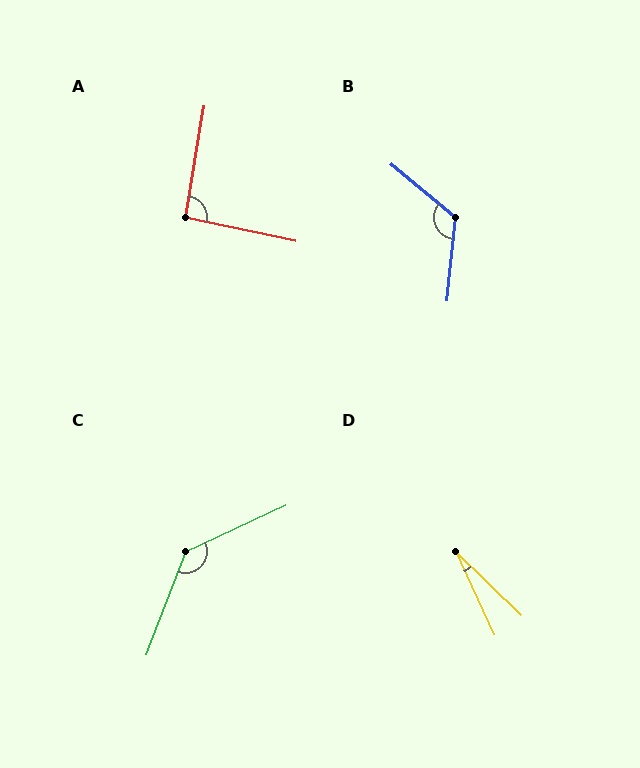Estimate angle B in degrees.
Approximately 124 degrees.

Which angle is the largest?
C, at approximately 136 degrees.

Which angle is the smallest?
D, at approximately 21 degrees.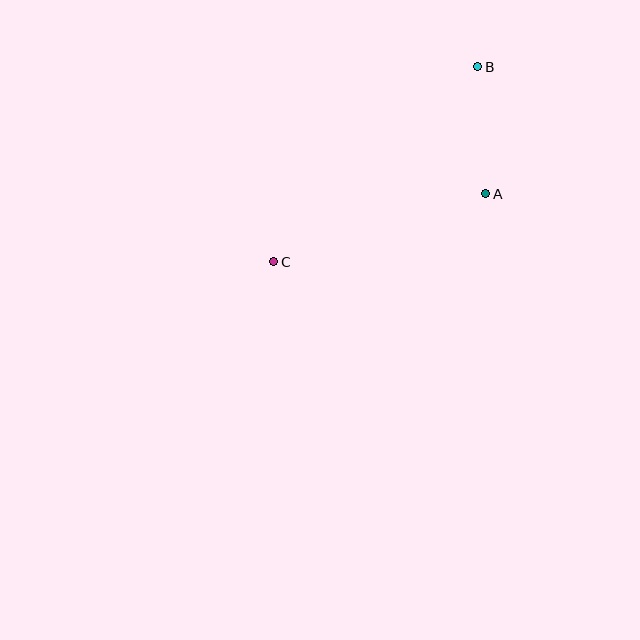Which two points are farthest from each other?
Points B and C are farthest from each other.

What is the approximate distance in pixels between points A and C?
The distance between A and C is approximately 223 pixels.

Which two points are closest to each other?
Points A and B are closest to each other.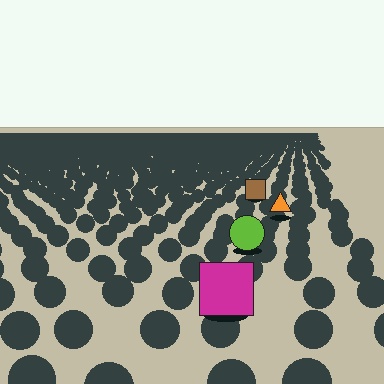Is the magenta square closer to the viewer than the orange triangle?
Yes. The magenta square is closer — you can tell from the texture gradient: the ground texture is coarser near it.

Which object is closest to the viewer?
The magenta square is closest. The texture marks near it are larger and more spread out.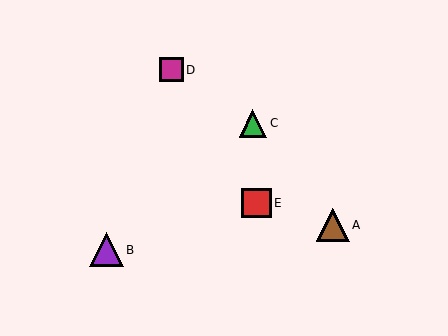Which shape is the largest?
The purple triangle (labeled B) is the largest.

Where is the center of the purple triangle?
The center of the purple triangle is at (107, 250).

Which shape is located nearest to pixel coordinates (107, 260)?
The purple triangle (labeled B) at (107, 250) is nearest to that location.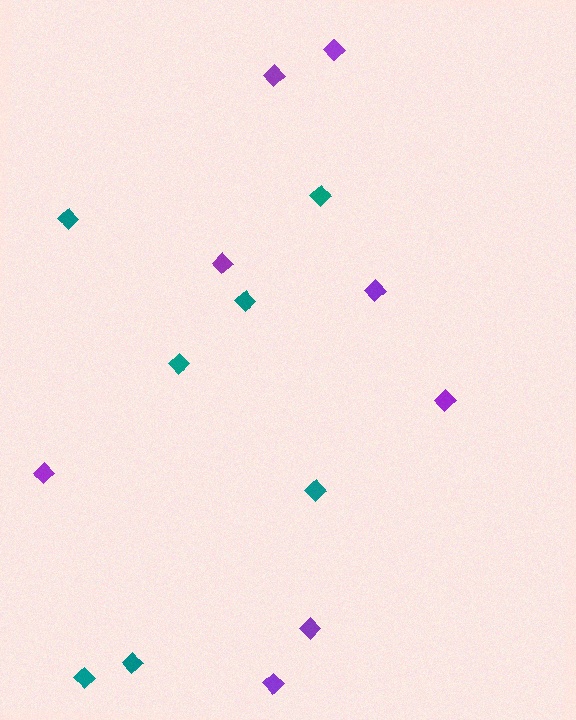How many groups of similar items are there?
There are 2 groups: one group of purple diamonds (8) and one group of teal diamonds (7).